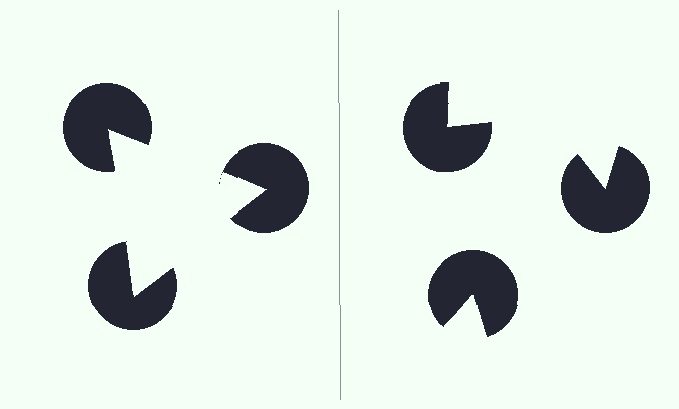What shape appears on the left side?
An illusory triangle.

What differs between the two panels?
The pac-man discs are positioned identically on both sides; only the wedge orientations differ. On the left they align to a triangle; on the right they are misaligned.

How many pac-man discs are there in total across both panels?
6 — 3 on each side.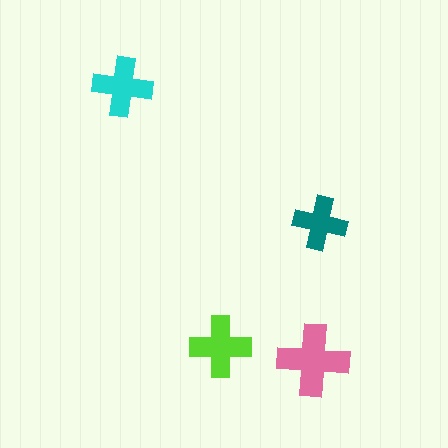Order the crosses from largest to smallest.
the pink one, the lime one, the cyan one, the teal one.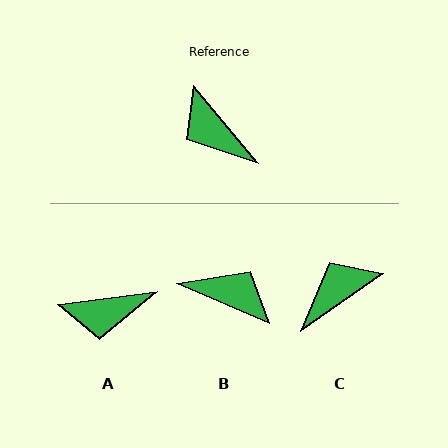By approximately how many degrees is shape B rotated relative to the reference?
Approximately 153 degrees clockwise.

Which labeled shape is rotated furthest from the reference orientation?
B, about 153 degrees away.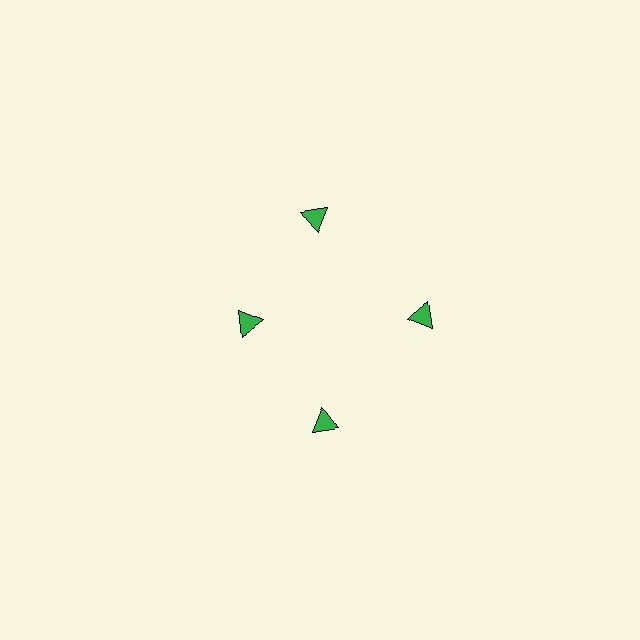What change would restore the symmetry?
The symmetry would be restored by moving it outward, back onto the ring so that all 4 triangles sit at equal angles and equal distance from the center.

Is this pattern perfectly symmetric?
No. The 4 green triangles are arranged in a ring, but one element near the 9 o'clock position is pulled inward toward the center, breaking the 4-fold rotational symmetry.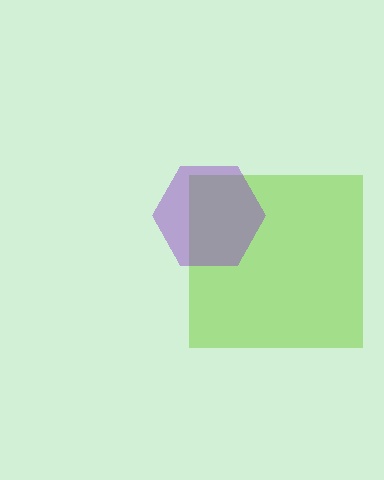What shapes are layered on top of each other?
The layered shapes are: a lime square, a purple hexagon.